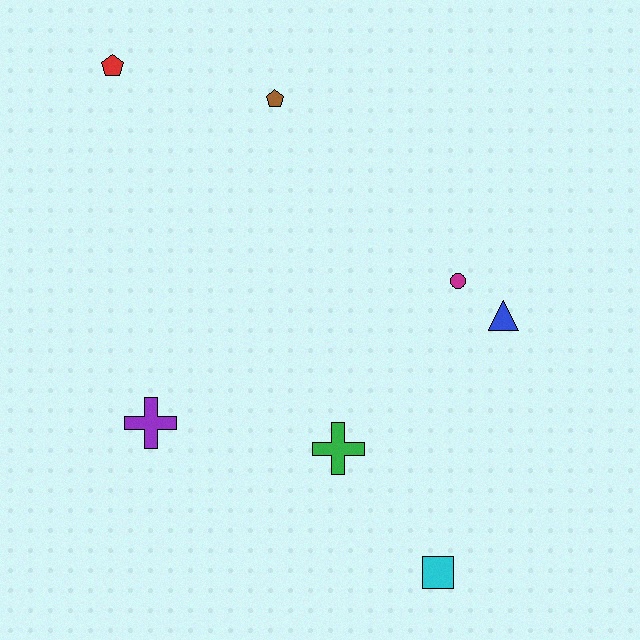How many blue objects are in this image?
There is 1 blue object.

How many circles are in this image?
There is 1 circle.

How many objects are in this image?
There are 7 objects.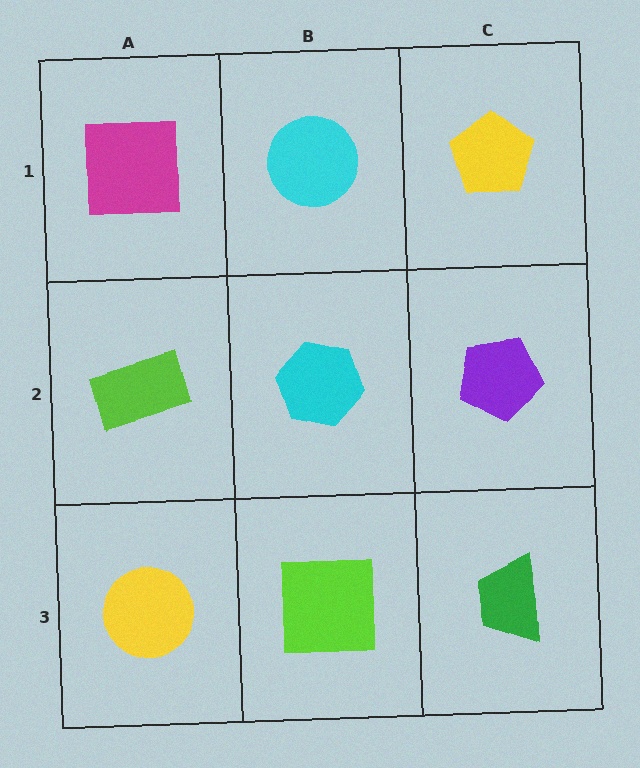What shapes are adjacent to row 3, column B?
A cyan hexagon (row 2, column B), a yellow circle (row 3, column A), a green trapezoid (row 3, column C).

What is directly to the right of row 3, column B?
A green trapezoid.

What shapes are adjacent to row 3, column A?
A lime rectangle (row 2, column A), a lime square (row 3, column B).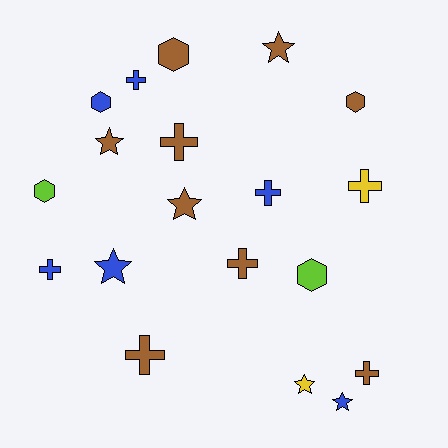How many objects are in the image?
There are 19 objects.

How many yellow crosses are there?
There is 1 yellow cross.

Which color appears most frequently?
Brown, with 9 objects.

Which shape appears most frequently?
Cross, with 8 objects.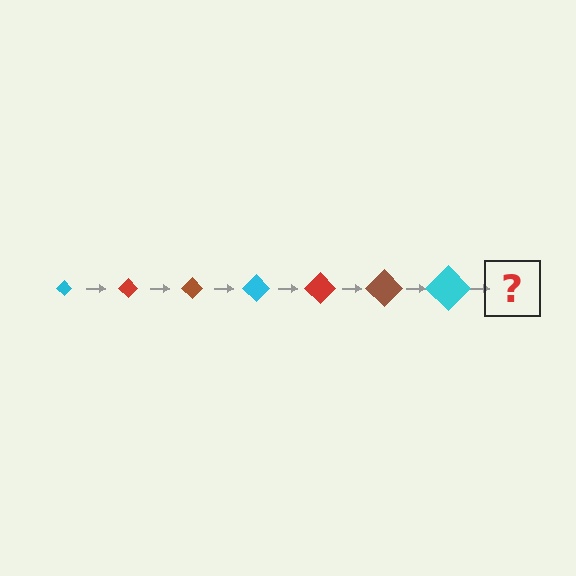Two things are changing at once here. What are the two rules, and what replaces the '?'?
The two rules are that the diamond grows larger each step and the color cycles through cyan, red, and brown. The '?' should be a red diamond, larger than the previous one.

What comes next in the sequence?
The next element should be a red diamond, larger than the previous one.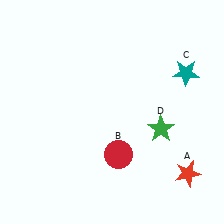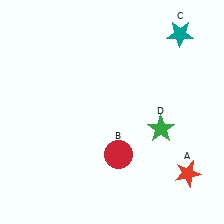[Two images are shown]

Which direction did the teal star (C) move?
The teal star (C) moved up.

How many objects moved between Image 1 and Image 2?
1 object moved between the two images.